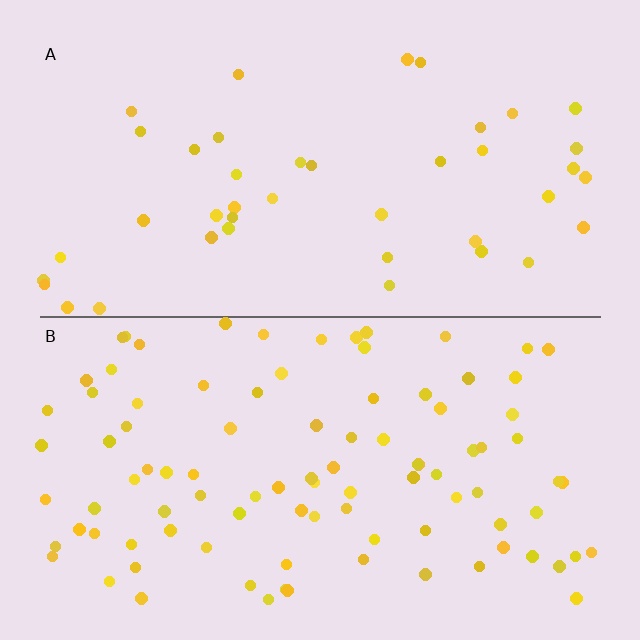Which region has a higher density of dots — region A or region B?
B (the bottom).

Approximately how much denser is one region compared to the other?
Approximately 2.3× — region B over region A.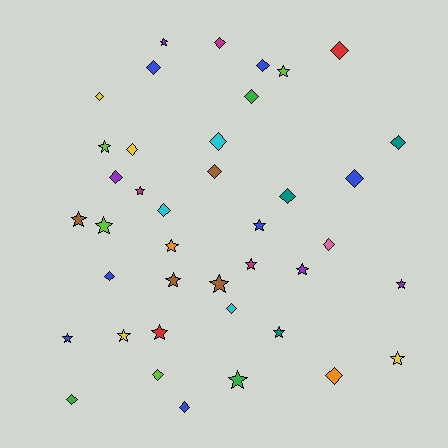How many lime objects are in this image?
There are 4 lime objects.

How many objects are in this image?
There are 40 objects.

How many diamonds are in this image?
There are 21 diamonds.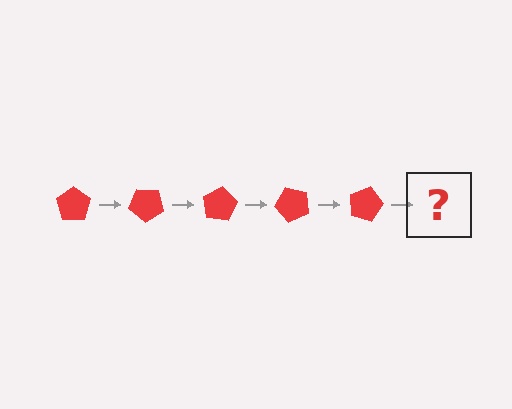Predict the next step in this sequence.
The next step is a red pentagon rotated 200 degrees.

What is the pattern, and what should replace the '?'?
The pattern is that the pentagon rotates 40 degrees each step. The '?' should be a red pentagon rotated 200 degrees.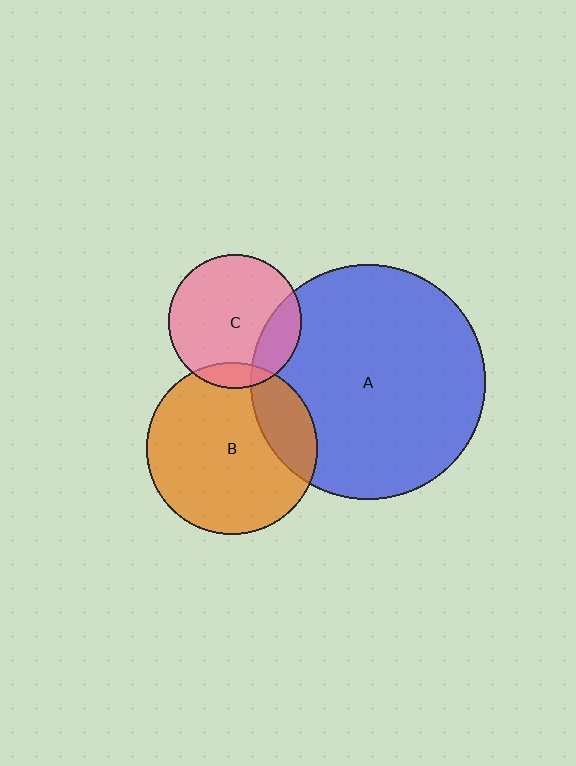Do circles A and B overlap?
Yes.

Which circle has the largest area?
Circle A (blue).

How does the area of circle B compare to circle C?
Approximately 1.6 times.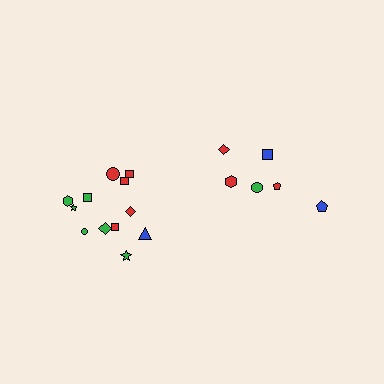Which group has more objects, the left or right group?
The left group.